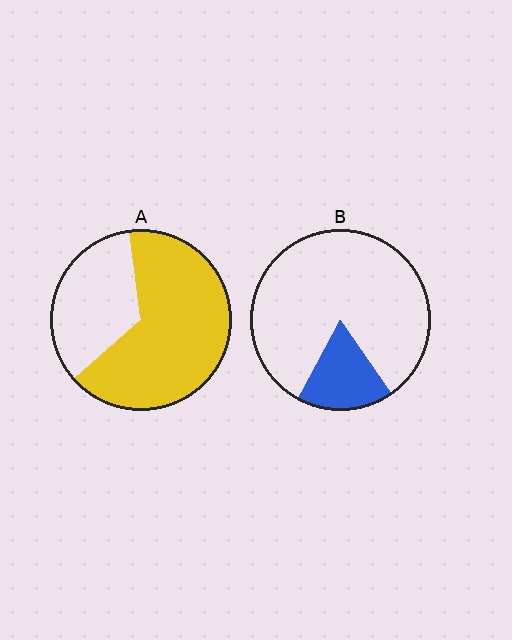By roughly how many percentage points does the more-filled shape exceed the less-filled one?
By roughly 50 percentage points (A over B).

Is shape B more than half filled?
No.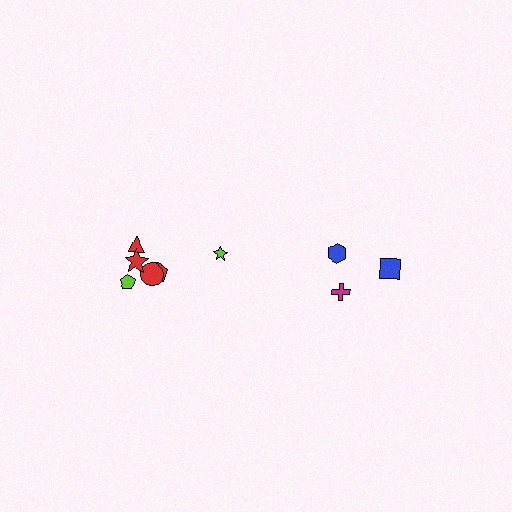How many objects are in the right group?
There are 3 objects.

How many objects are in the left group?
There are 6 objects.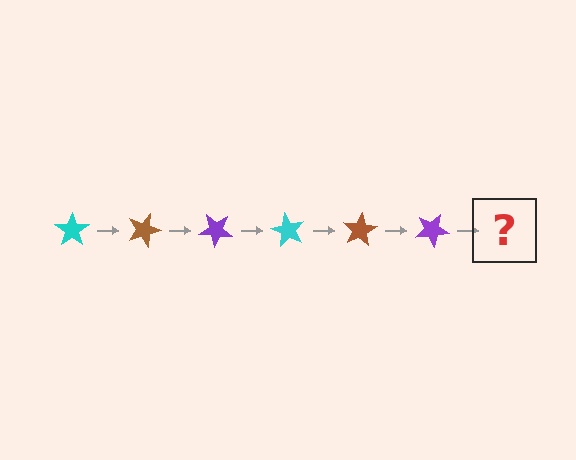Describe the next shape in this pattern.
It should be a cyan star, rotated 120 degrees from the start.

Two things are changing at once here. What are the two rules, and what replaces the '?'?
The two rules are that it rotates 20 degrees each step and the color cycles through cyan, brown, and purple. The '?' should be a cyan star, rotated 120 degrees from the start.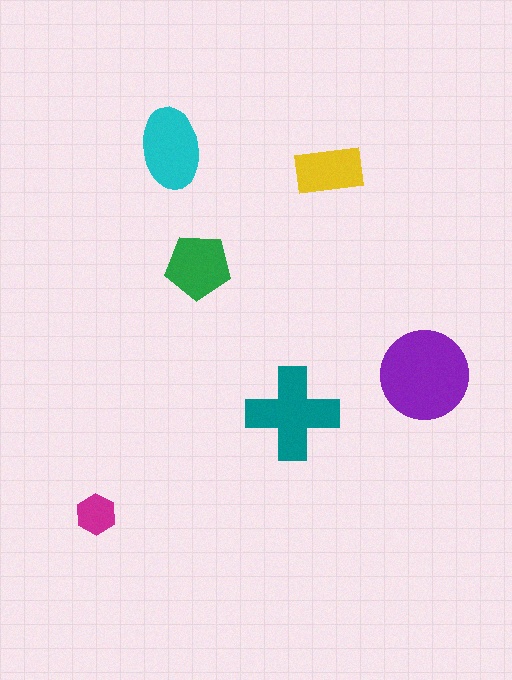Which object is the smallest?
The magenta hexagon.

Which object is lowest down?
The magenta hexagon is bottommost.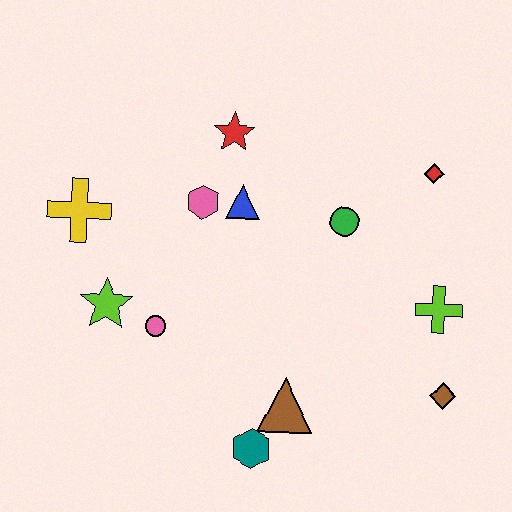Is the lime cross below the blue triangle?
Yes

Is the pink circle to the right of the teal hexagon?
No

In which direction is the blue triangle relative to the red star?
The blue triangle is below the red star.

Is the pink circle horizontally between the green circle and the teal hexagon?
No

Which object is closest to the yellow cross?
The lime star is closest to the yellow cross.